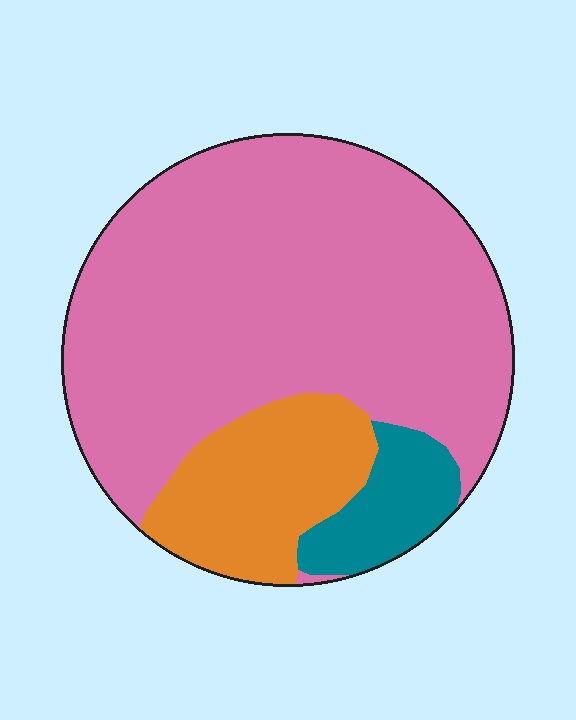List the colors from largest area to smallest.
From largest to smallest: pink, orange, teal.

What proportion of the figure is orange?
Orange takes up about one sixth (1/6) of the figure.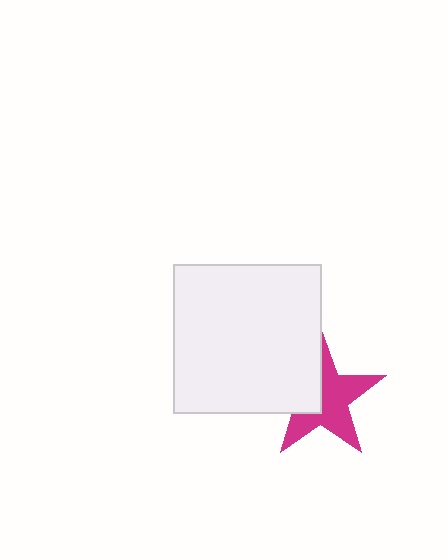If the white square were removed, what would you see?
You would see the complete magenta star.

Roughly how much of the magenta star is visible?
About half of it is visible (roughly 63%).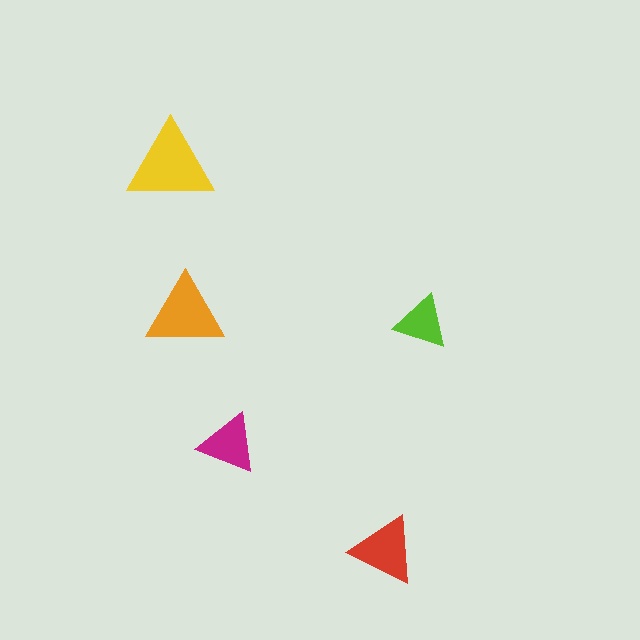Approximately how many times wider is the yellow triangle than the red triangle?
About 1.5 times wider.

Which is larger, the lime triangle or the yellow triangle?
The yellow one.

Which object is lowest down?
The red triangle is bottommost.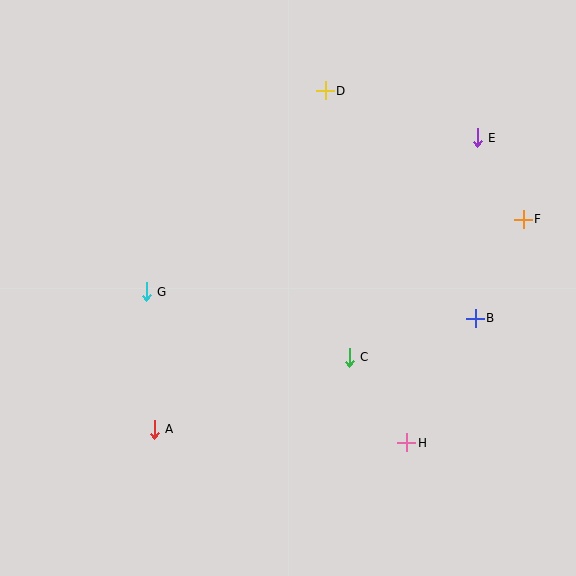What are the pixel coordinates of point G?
Point G is at (146, 292).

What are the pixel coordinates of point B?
Point B is at (475, 318).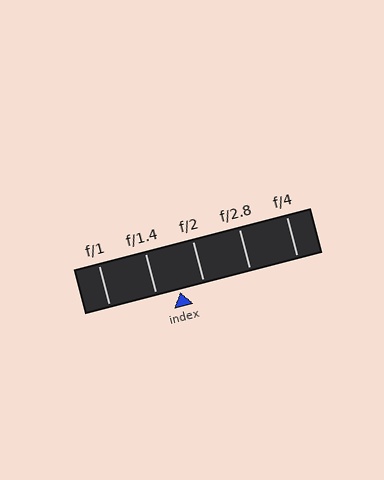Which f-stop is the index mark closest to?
The index mark is closest to f/1.4.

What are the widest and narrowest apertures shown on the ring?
The widest aperture shown is f/1 and the narrowest is f/4.